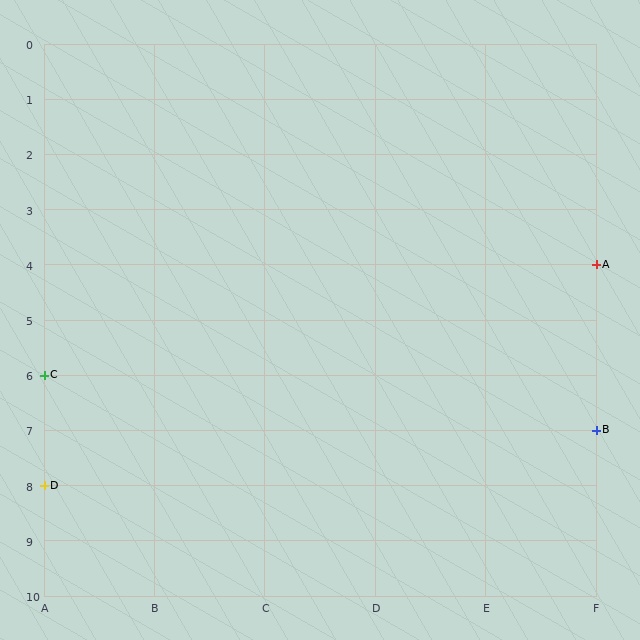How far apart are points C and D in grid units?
Points C and D are 2 rows apart.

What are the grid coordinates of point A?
Point A is at grid coordinates (F, 4).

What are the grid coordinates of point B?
Point B is at grid coordinates (F, 7).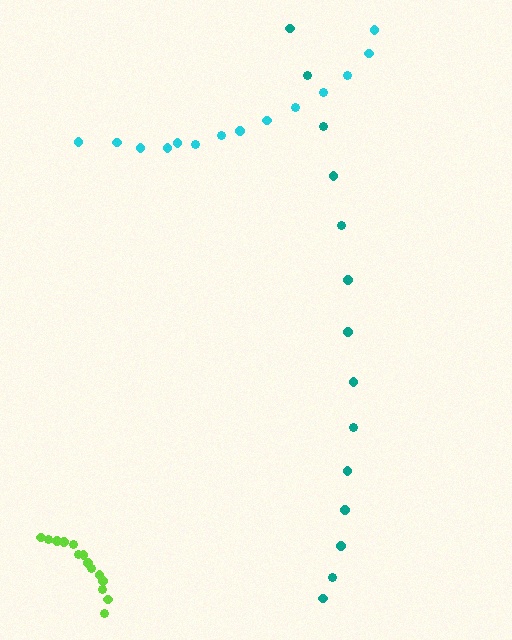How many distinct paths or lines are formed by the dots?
There are 3 distinct paths.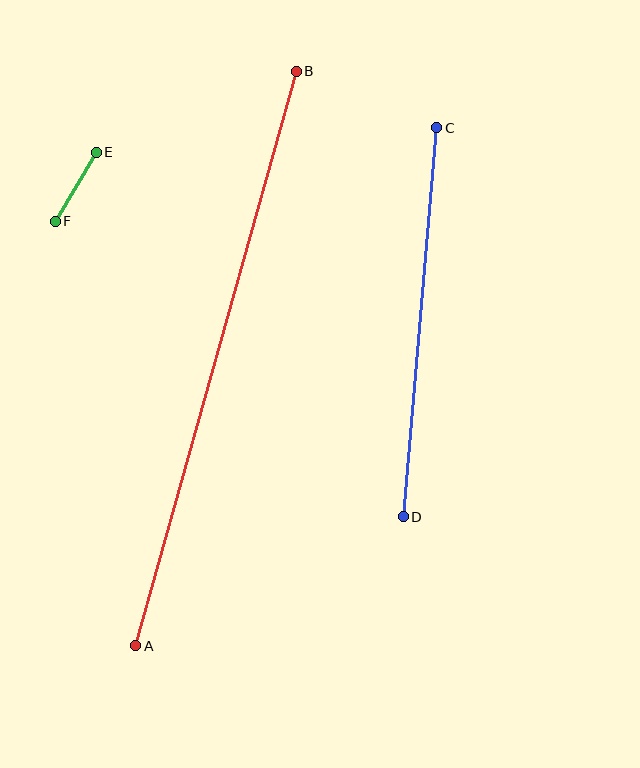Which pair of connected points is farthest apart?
Points A and B are farthest apart.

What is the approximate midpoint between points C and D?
The midpoint is at approximately (420, 322) pixels.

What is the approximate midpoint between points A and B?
The midpoint is at approximately (216, 359) pixels.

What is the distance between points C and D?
The distance is approximately 390 pixels.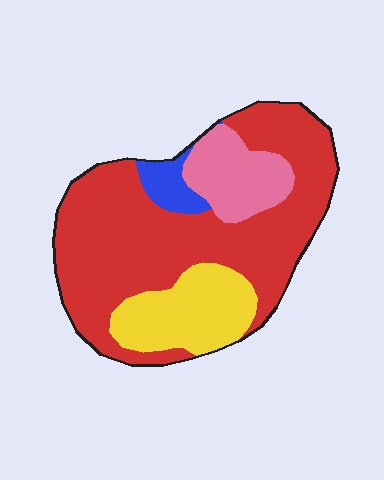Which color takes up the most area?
Red, at roughly 65%.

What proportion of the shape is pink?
Pink takes up less than a quarter of the shape.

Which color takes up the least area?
Blue, at roughly 5%.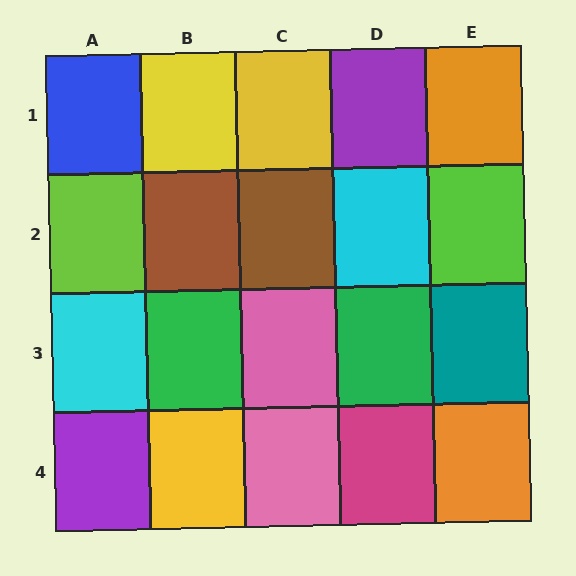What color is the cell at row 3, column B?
Green.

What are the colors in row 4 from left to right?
Purple, yellow, pink, magenta, orange.